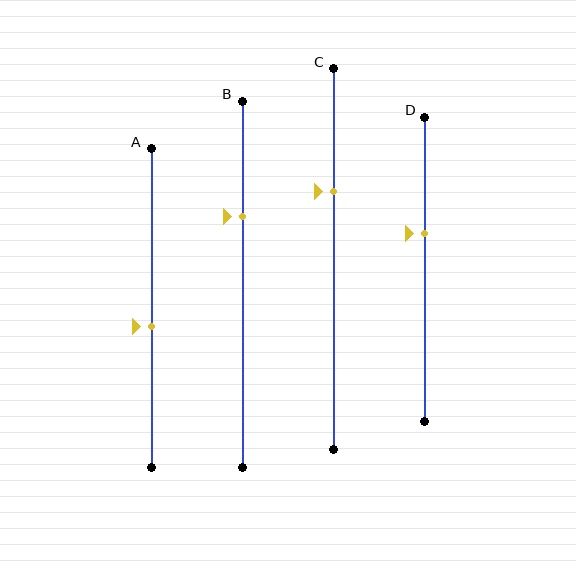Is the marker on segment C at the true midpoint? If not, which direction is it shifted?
No, the marker on segment C is shifted upward by about 18% of the segment length.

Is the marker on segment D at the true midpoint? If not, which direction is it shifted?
No, the marker on segment D is shifted upward by about 12% of the segment length.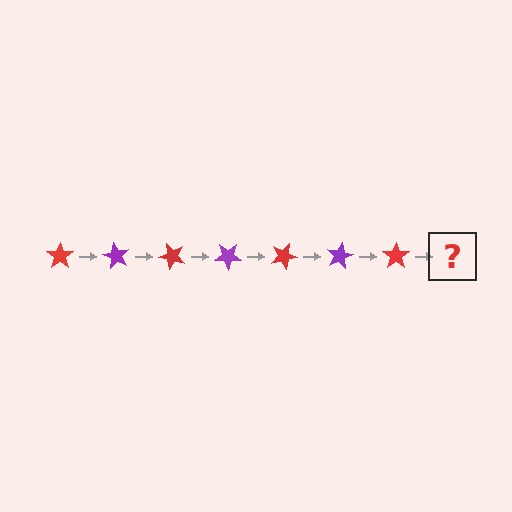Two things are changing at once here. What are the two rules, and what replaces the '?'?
The two rules are that it rotates 60 degrees each step and the color cycles through red and purple. The '?' should be a purple star, rotated 420 degrees from the start.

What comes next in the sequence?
The next element should be a purple star, rotated 420 degrees from the start.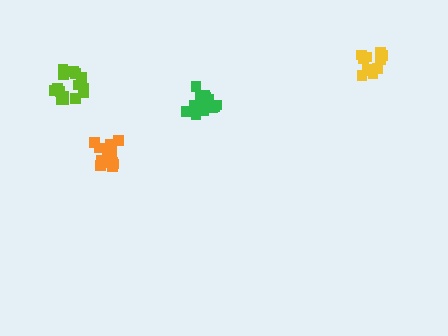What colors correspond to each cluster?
The clusters are colored: orange, lime, green, yellow.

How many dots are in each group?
Group 1: 16 dots, Group 2: 16 dots, Group 3: 17 dots, Group 4: 13 dots (62 total).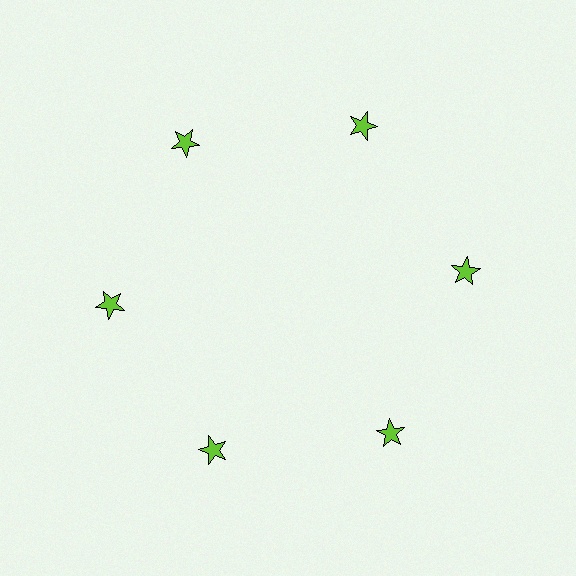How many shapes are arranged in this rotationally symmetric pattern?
There are 6 shapes, arranged in 6 groups of 1.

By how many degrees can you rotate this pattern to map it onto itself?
The pattern maps onto itself every 60 degrees of rotation.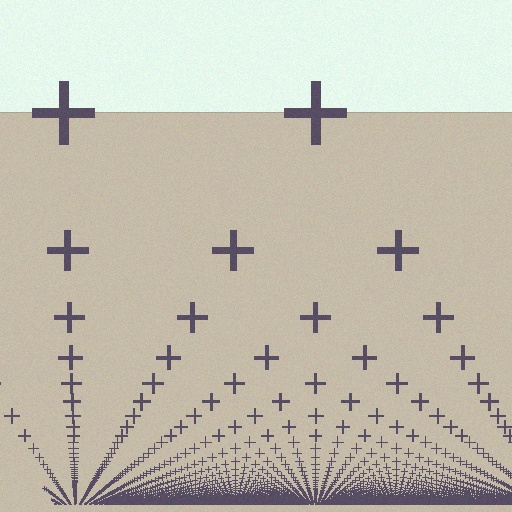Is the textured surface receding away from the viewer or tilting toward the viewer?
The surface appears to tilt toward the viewer. Texture elements get larger and sparser toward the top.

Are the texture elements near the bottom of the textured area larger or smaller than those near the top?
Smaller. The gradient is inverted — elements near the bottom are smaller and denser.